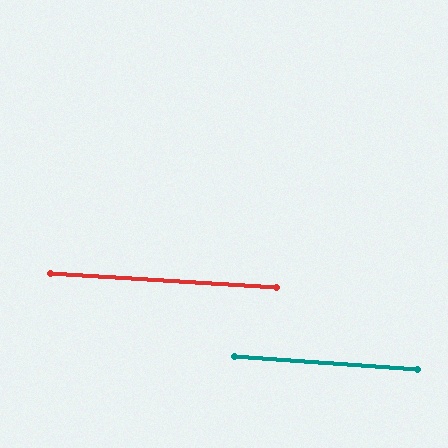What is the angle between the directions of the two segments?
Approximately 0 degrees.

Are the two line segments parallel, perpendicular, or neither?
Parallel — their directions differ by only 0.3°.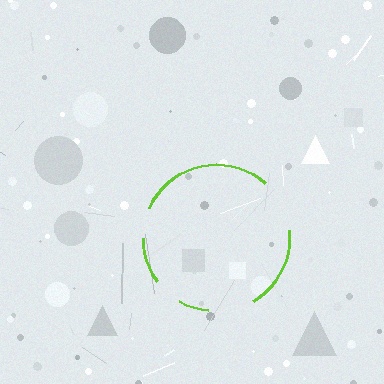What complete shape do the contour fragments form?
The contour fragments form a circle.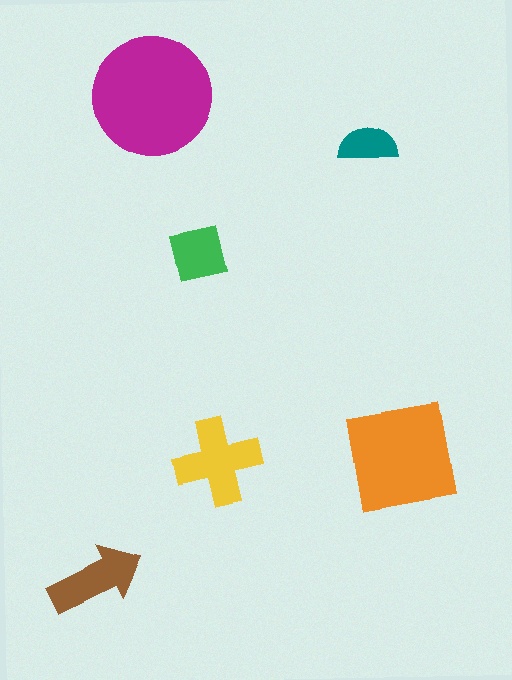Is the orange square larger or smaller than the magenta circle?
Smaller.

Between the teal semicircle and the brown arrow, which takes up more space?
The brown arrow.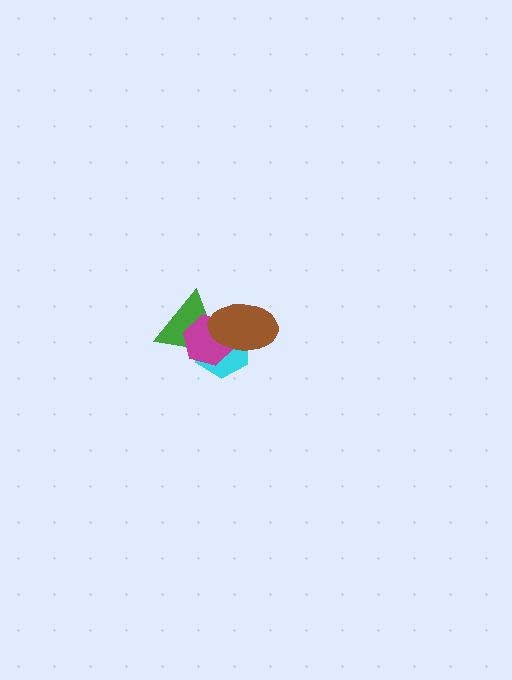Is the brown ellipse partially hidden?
No, no other shape covers it.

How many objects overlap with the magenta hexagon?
3 objects overlap with the magenta hexagon.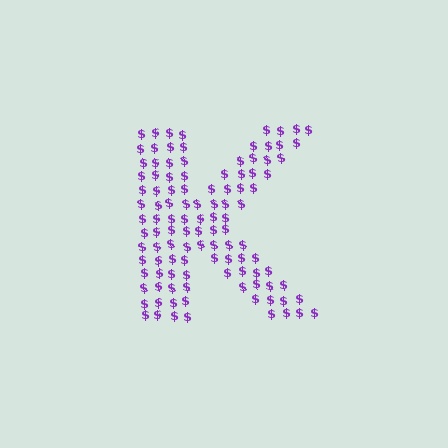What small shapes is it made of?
It is made of small dollar signs.